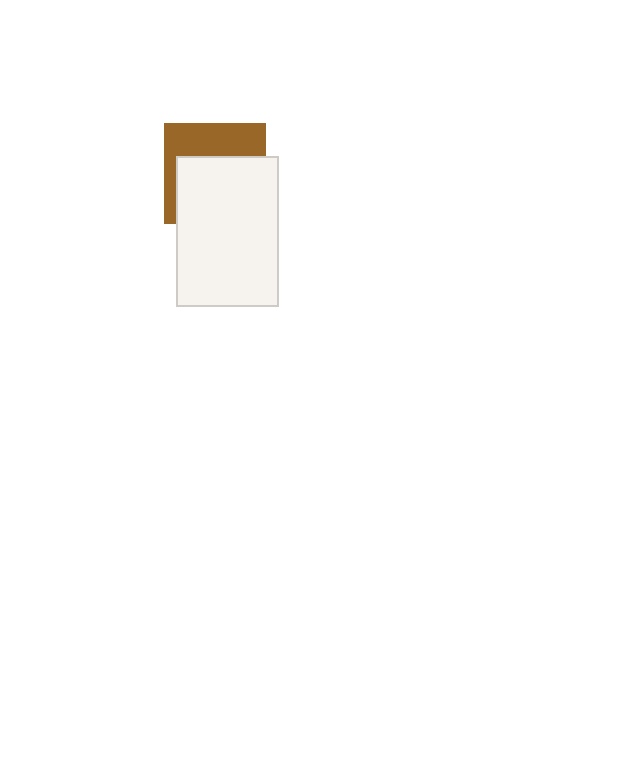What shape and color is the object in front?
The object in front is a white rectangle.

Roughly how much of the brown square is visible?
A small part of it is visible (roughly 40%).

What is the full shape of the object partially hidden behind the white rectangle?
The partially hidden object is a brown square.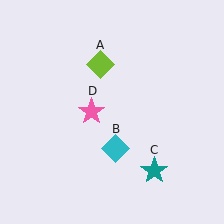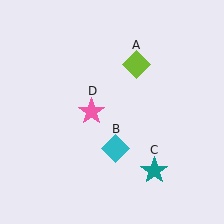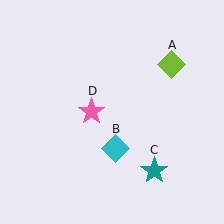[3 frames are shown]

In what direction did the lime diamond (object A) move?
The lime diamond (object A) moved right.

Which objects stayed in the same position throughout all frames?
Cyan diamond (object B) and teal star (object C) and pink star (object D) remained stationary.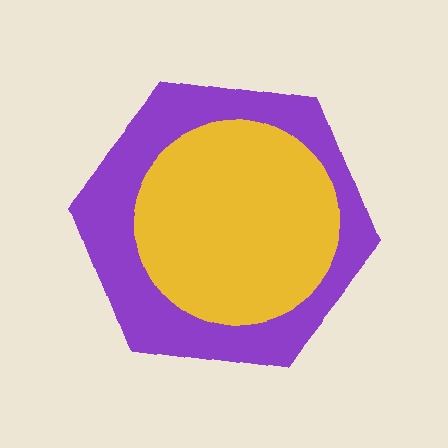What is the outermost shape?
The purple hexagon.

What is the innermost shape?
The yellow circle.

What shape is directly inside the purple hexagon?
The yellow circle.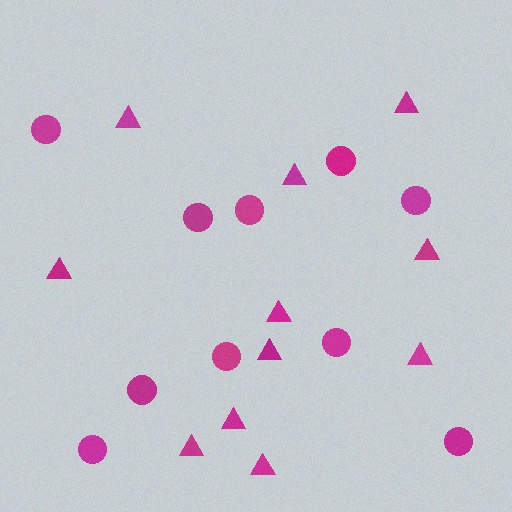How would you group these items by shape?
There are 2 groups: one group of triangles (11) and one group of circles (10).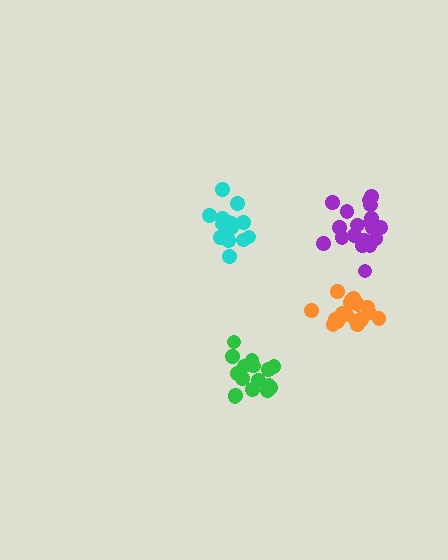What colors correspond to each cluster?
The clusters are colored: green, purple, orange, cyan.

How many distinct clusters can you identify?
There are 4 distinct clusters.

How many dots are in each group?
Group 1: 16 dots, Group 2: 19 dots, Group 3: 18 dots, Group 4: 15 dots (68 total).